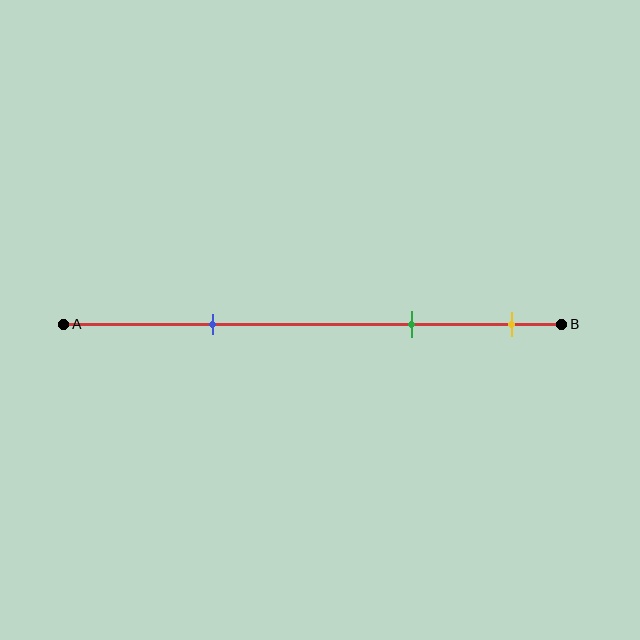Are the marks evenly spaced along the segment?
No, the marks are not evenly spaced.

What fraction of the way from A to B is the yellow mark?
The yellow mark is approximately 90% (0.9) of the way from A to B.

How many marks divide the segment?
There are 3 marks dividing the segment.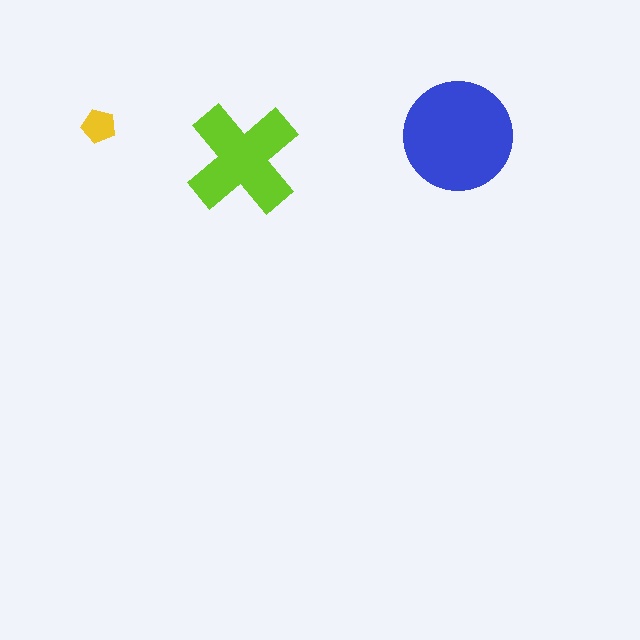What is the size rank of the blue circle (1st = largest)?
1st.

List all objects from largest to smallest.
The blue circle, the lime cross, the yellow pentagon.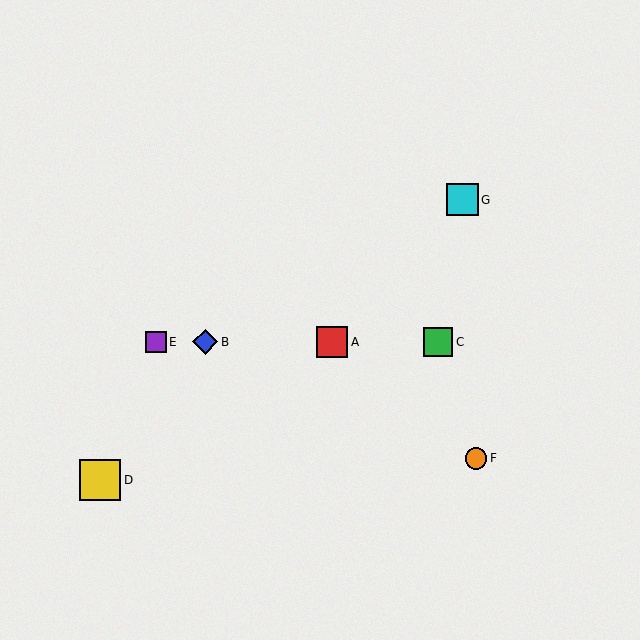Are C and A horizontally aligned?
Yes, both are at y≈342.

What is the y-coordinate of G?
Object G is at y≈200.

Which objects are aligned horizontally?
Objects A, B, C, E are aligned horizontally.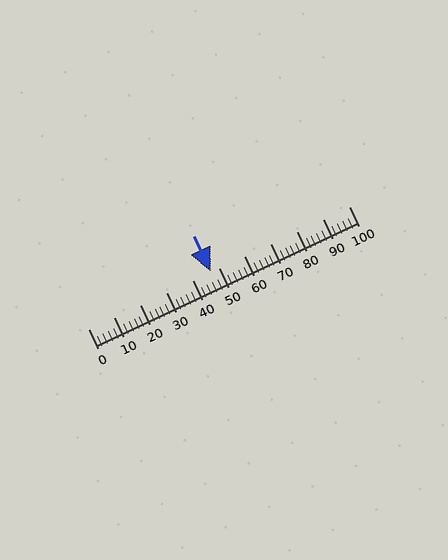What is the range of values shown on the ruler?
The ruler shows values from 0 to 100.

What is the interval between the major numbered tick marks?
The major tick marks are spaced 10 units apart.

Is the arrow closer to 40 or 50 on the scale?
The arrow is closer to 50.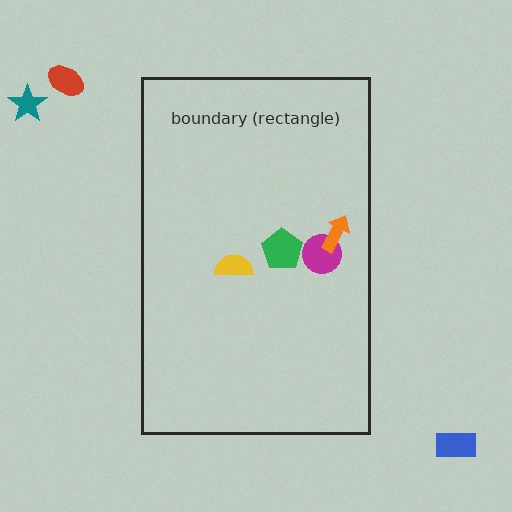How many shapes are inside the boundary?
4 inside, 3 outside.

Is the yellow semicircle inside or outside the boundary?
Inside.